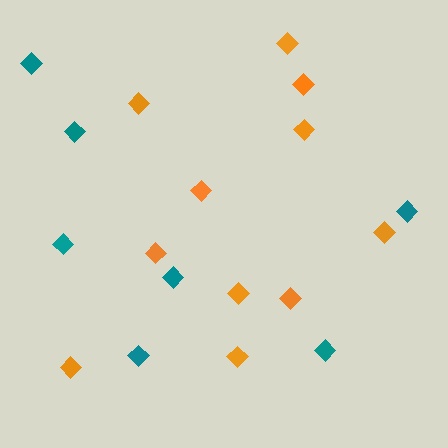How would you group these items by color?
There are 2 groups: one group of orange diamonds (11) and one group of teal diamonds (7).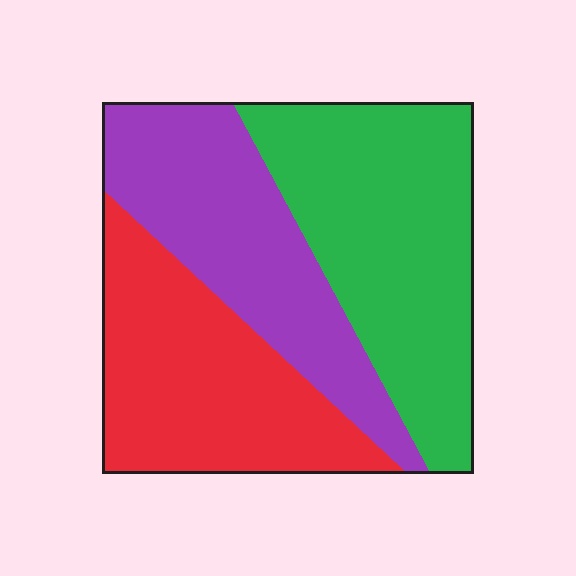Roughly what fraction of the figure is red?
Red covers 32% of the figure.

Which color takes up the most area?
Green, at roughly 40%.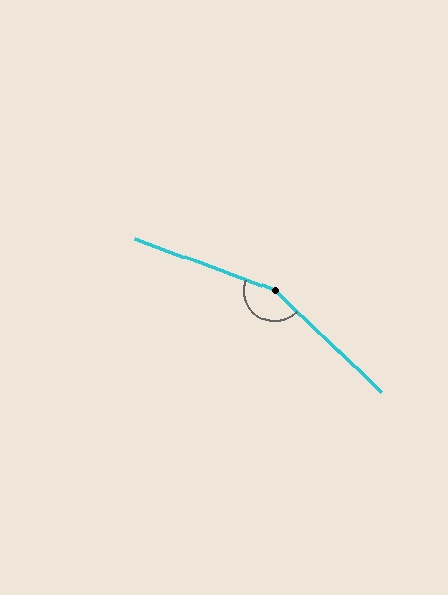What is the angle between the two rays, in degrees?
Approximately 156 degrees.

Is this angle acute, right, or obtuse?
It is obtuse.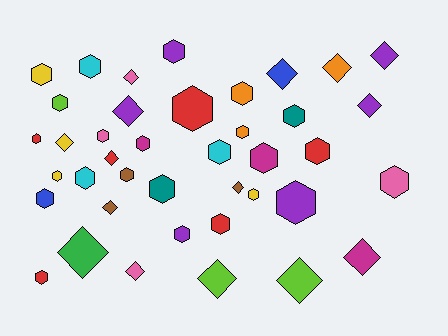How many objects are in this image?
There are 40 objects.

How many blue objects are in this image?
There are 2 blue objects.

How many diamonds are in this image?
There are 15 diamonds.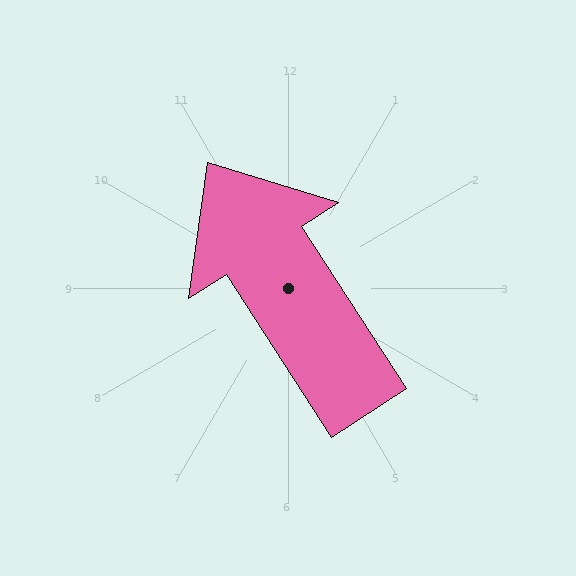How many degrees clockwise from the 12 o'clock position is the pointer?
Approximately 327 degrees.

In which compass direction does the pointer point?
Northwest.